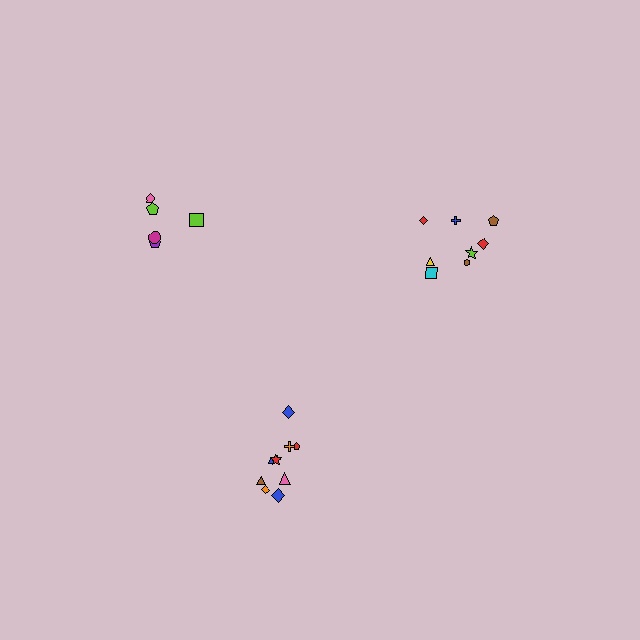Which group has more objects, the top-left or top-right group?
The top-right group.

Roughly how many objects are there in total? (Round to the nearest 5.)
Roughly 25 objects in total.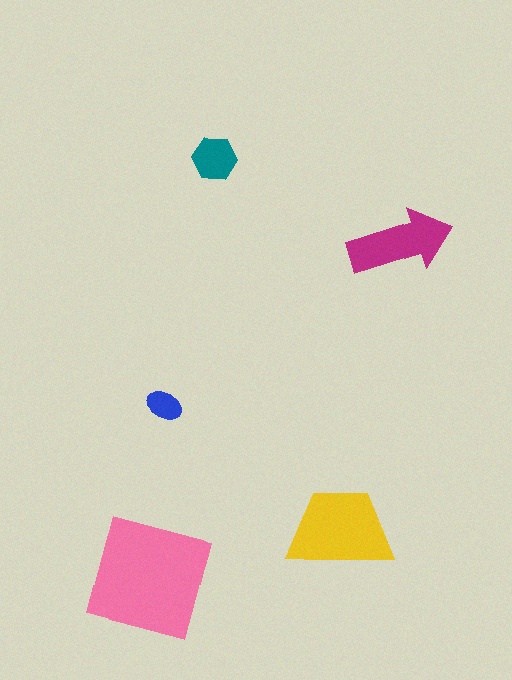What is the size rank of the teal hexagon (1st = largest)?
4th.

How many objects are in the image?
There are 5 objects in the image.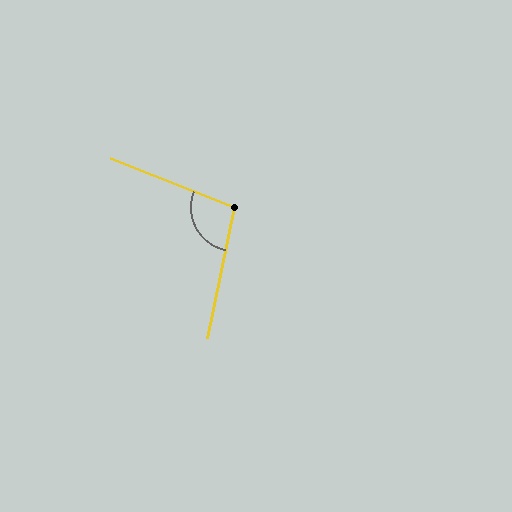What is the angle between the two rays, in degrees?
Approximately 100 degrees.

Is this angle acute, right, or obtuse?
It is obtuse.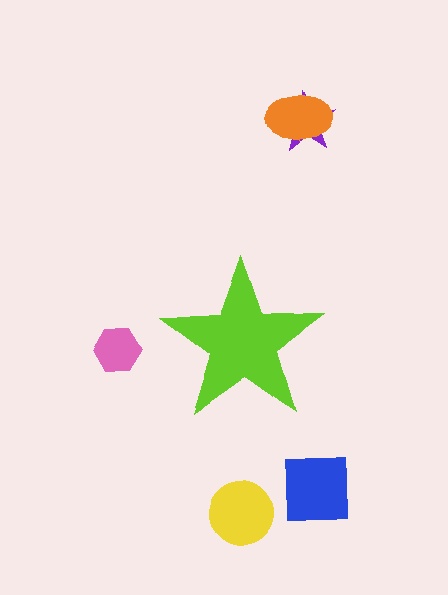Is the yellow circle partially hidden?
No, the yellow circle is fully visible.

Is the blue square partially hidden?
No, the blue square is fully visible.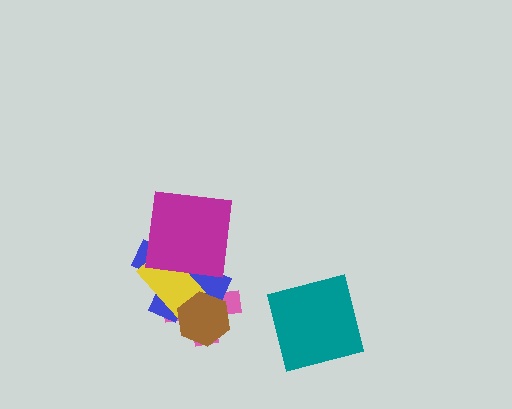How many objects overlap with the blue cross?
4 objects overlap with the blue cross.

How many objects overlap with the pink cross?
3 objects overlap with the pink cross.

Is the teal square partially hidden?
No, no other shape covers it.